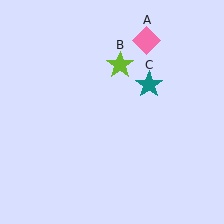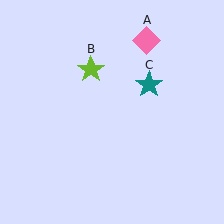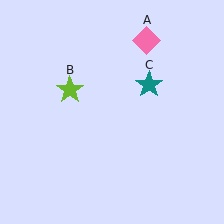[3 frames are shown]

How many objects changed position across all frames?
1 object changed position: lime star (object B).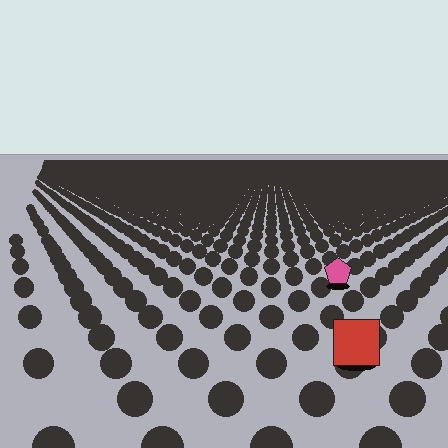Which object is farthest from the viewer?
The pink pentagon is farthest from the viewer. It appears smaller and the ground texture around it is denser.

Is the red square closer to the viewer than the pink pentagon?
Yes. The red square is closer — you can tell from the texture gradient: the ground texture is coarser near it.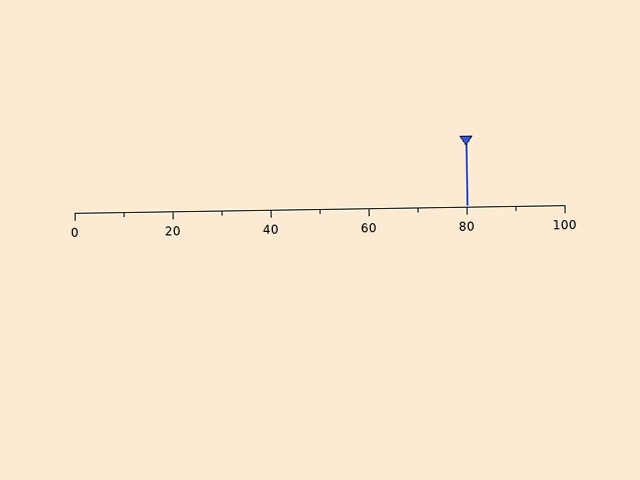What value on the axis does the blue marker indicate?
The marker indicates approximately 80.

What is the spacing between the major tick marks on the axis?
The major ticks are spaced 20 apart.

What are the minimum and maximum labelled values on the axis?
The axis runs from 0 to 100.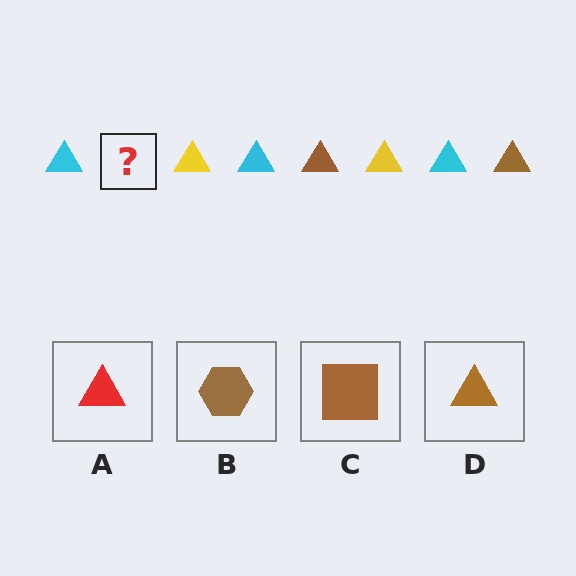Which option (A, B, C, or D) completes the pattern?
D.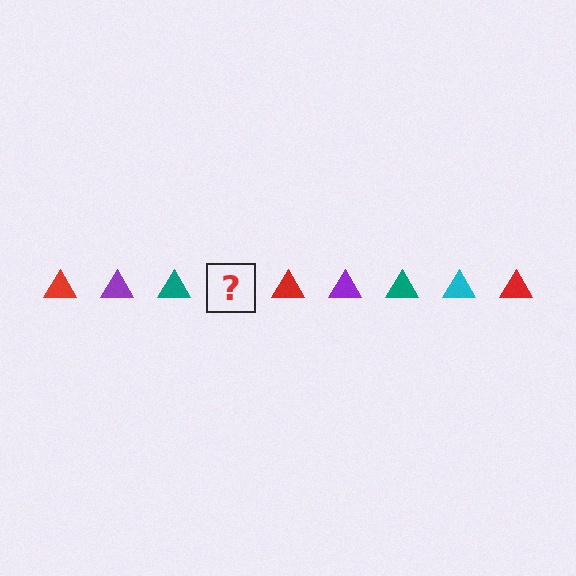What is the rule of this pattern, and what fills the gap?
The rule is that the pattern cycles through red, purple, teal, cyan triangles. The gap should be filled with a cyan triangle.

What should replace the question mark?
The question mark should be replaced with a cyan triangle.